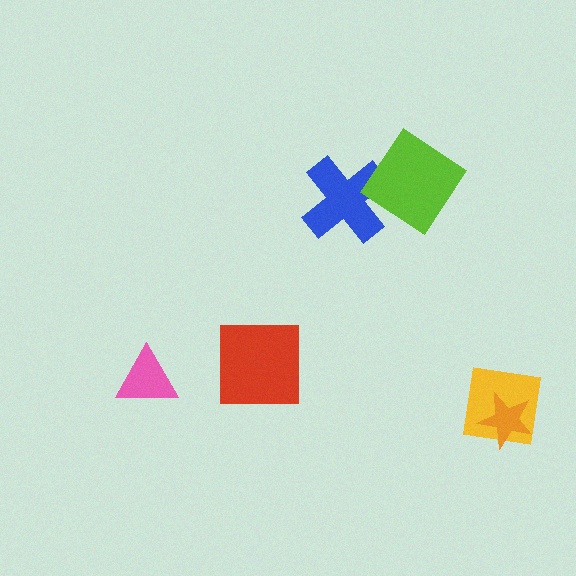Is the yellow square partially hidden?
Yes, it is partially covered by another shape.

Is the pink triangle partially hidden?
No, no other shape covers it.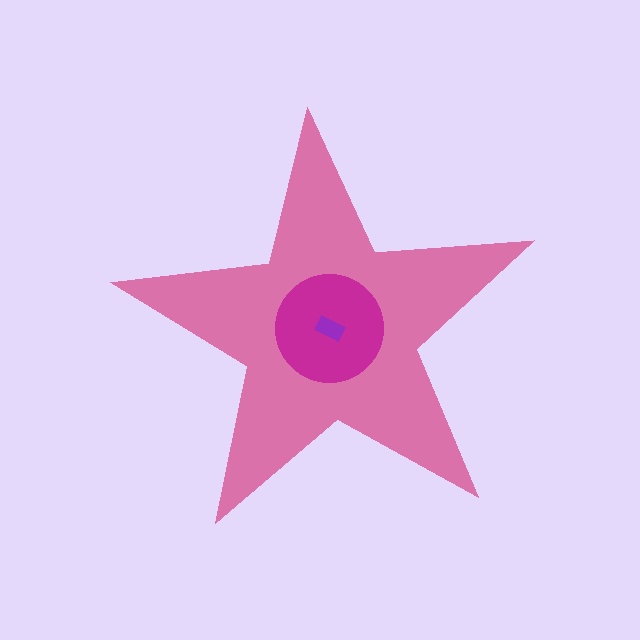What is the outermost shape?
The pink star.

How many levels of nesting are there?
3.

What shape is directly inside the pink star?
The magenta circle.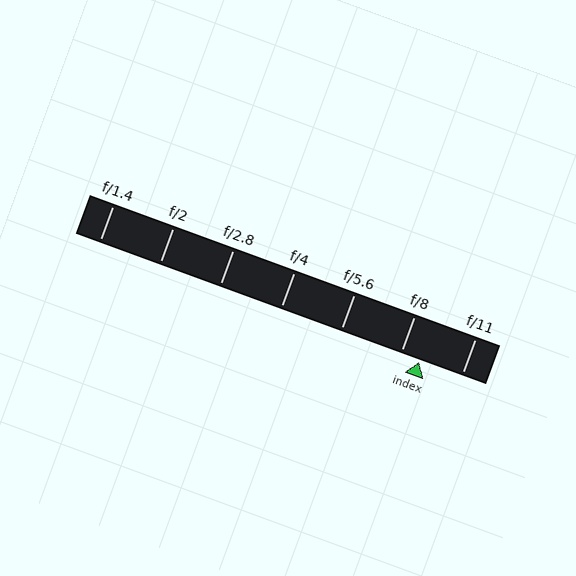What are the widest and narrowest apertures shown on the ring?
The widest aperture shown is f/1.4 and the narrowest is f/11.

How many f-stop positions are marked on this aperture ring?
There are 7 f-stop positions marked.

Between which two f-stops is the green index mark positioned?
The index mark is between f/8 and f/11.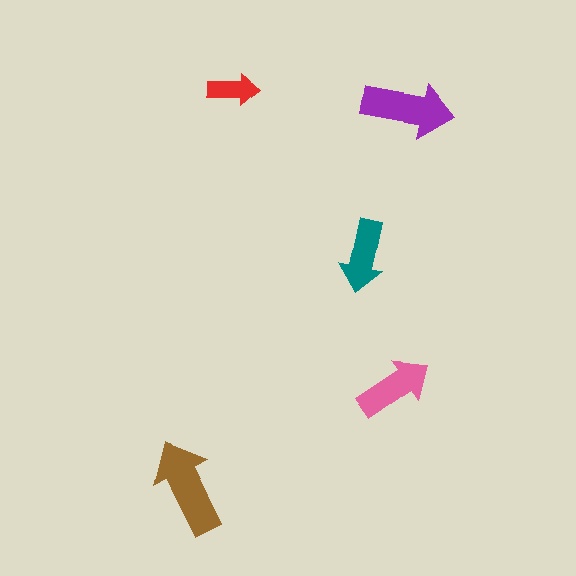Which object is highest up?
The red arrow is topmost.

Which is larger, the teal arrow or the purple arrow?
The purple one.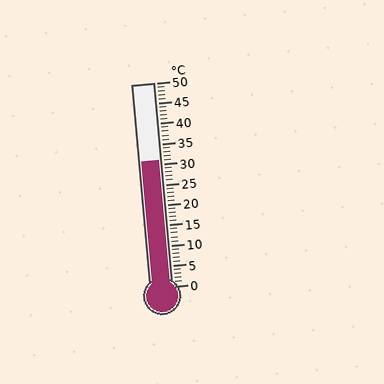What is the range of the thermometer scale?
The thermometer scale ranges from 0°C to 50°C.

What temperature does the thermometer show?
The thermometer shows approximately 31°C.